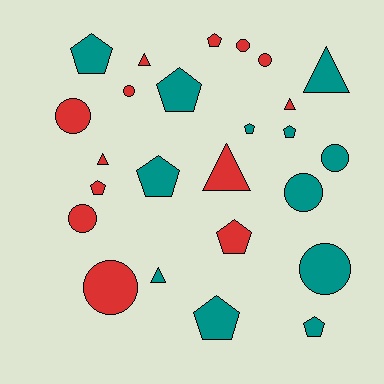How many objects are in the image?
There are 25 objects.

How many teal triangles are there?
There are 2 teal triangles.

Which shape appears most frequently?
Pentagon, with 10 objects.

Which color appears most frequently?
Red, with 13 objects.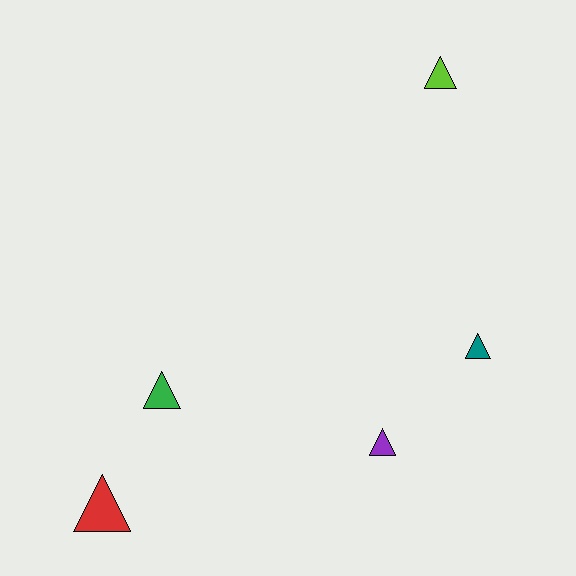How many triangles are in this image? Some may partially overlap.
There are 5 triangles.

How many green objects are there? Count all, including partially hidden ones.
There is 1 green object.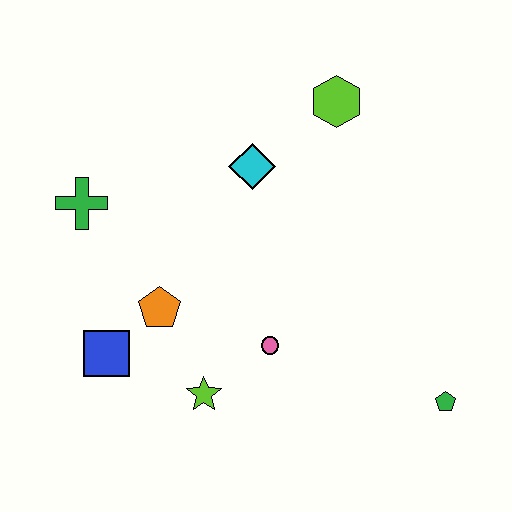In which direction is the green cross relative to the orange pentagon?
The green cross is above the orange pentagon.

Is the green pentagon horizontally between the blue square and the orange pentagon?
No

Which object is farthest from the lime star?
The lime hexagon is farthest from the lime star.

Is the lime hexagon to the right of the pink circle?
Yes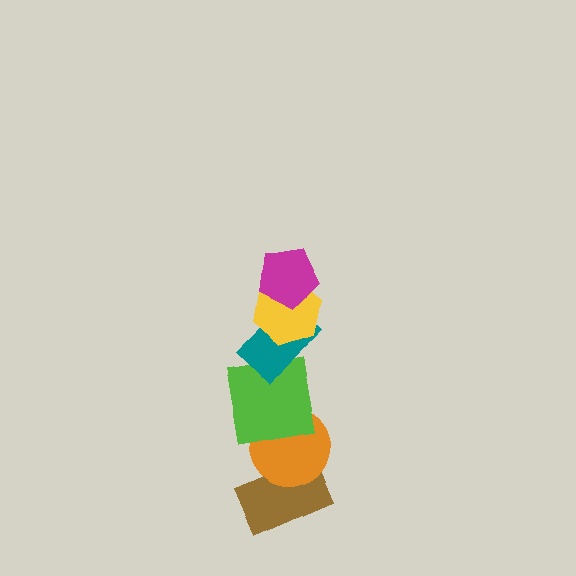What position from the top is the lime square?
The lime square is 4th from the top.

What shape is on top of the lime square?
The teal rectangle is on top of the lime square.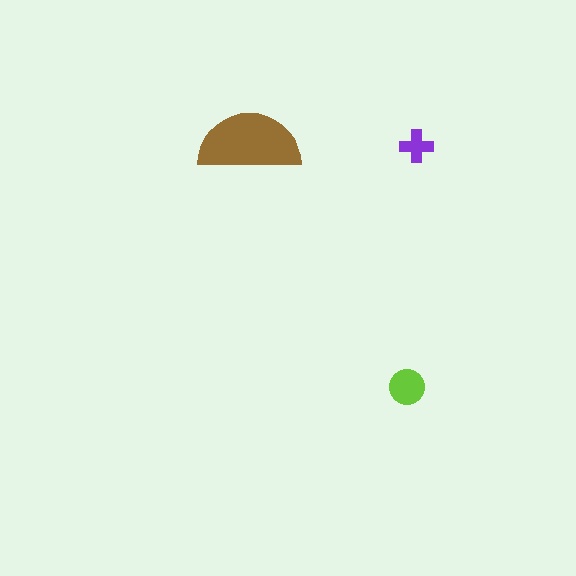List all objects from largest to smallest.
The brown semicircle, the lime circle, the purple cross.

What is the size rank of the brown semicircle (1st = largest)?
1st.